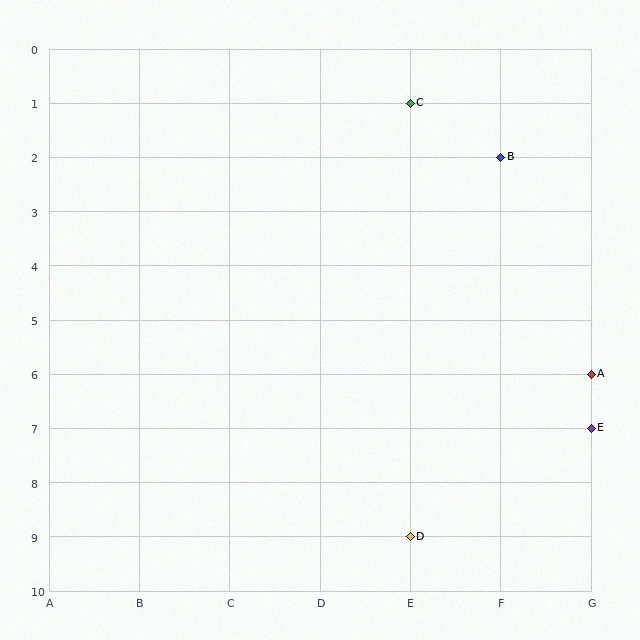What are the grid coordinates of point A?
Point A is at grid coordinates (G, 6).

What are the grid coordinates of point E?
Point E is at grid coordinates (G, 7).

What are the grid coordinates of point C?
Point C is at grid coordinates (E, 1).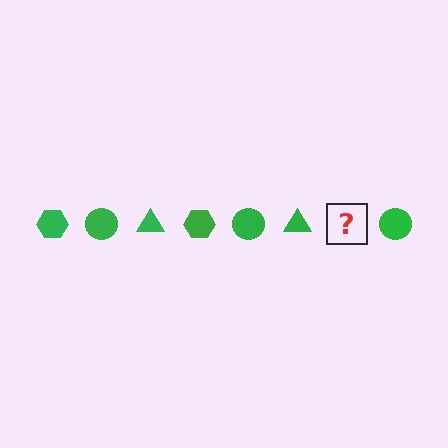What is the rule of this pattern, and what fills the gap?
The rule is that the pattern cycles through hexagon, circle, triangle shapes in green. The gap should be filled with a green hexagon.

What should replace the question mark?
The question mark should be replaced with a green hexagon.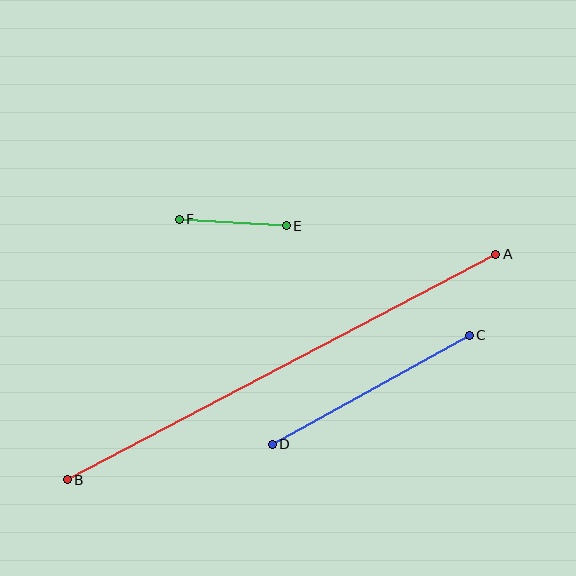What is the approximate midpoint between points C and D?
The midpoint is at approximately (371, 390) pixels.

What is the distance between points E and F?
The distance is approximately 107 pixels.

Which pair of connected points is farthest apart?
Points A and B are farthest apart.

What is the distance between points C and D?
The distance is approximately 225 pixels.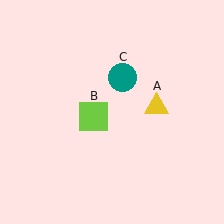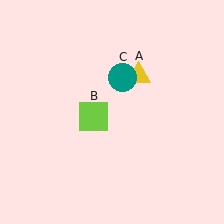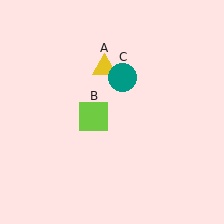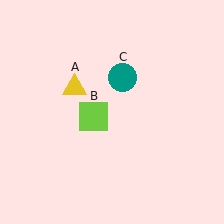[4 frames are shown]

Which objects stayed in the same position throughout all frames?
Lime square (object B) and teal circle (object C) remained stationary.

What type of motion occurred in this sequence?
The yellow triangle (object A) rotated counterclockwise around the center of the scene.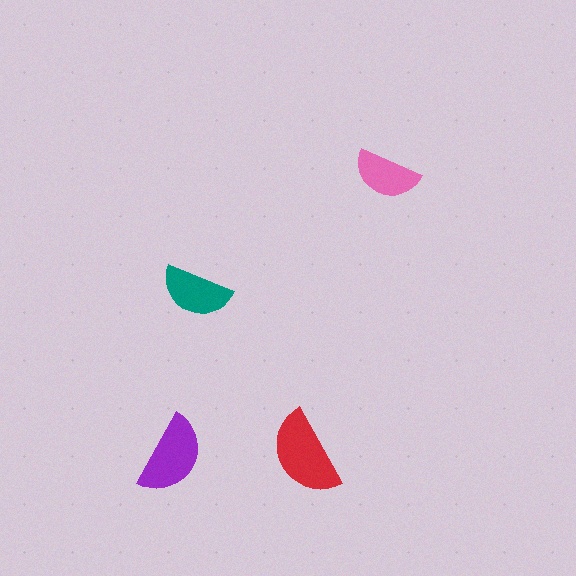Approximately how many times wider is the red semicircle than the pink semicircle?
About 1.5 times wider.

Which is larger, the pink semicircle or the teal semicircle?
The teal one.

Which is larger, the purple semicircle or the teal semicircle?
The purple one.